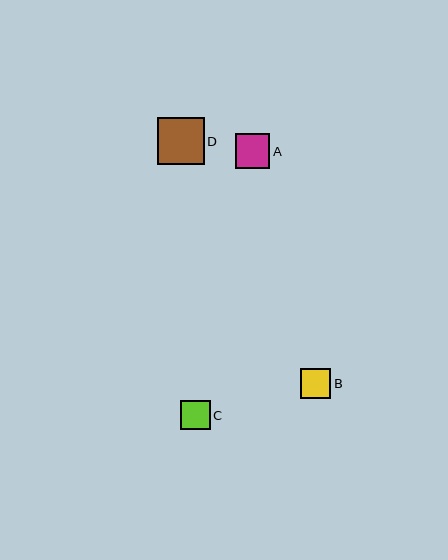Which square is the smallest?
Square C is the smallest with a size of approximately 29 pixels.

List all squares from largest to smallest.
From largest to smallest: D, A, B, C.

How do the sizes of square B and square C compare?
Square B and square C are approximately the same size.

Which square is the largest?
Square D is the largest with a size of approximately 46 pixels.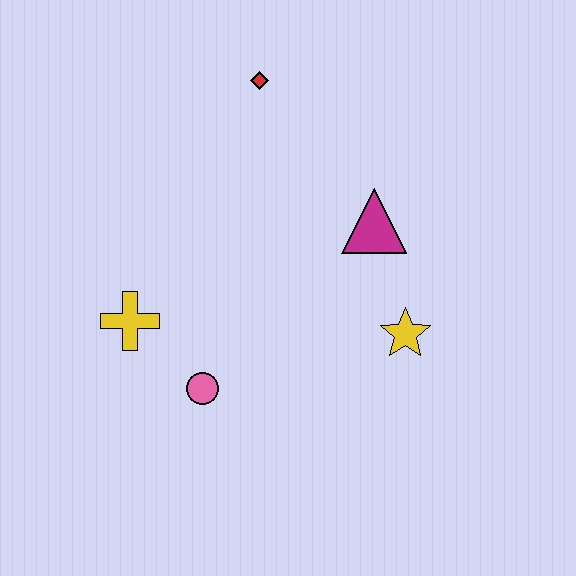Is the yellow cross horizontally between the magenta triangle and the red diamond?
No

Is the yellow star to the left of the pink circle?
No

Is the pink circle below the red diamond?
Yes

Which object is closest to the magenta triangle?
The yellow star is closest to the magenta triangle.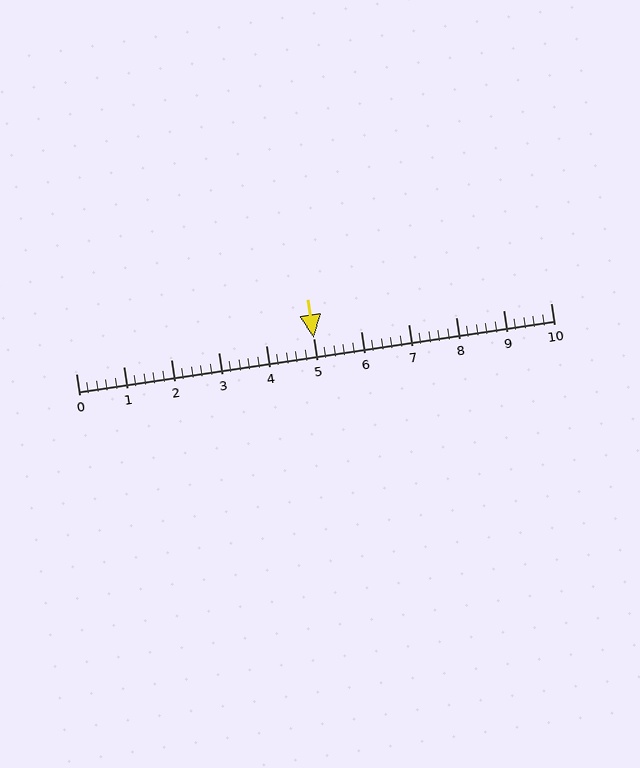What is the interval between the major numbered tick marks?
The major tick marks are spaced 1 units apart.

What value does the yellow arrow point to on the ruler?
The yellow arrow points to approximately 5.0.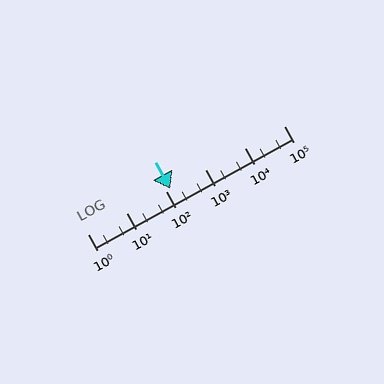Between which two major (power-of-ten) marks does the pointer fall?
The pointer is between 100 and 1000.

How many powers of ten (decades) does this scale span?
The scale spans 5 decades, from 1 to 100000.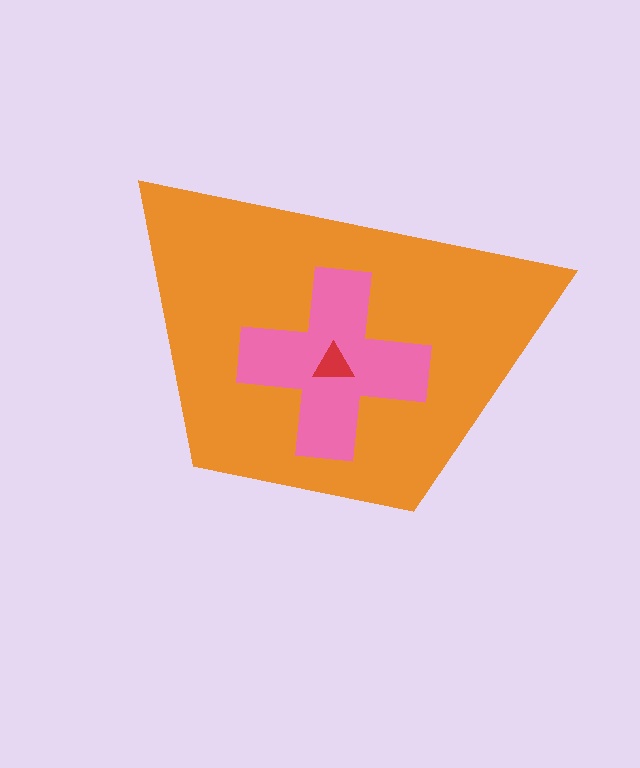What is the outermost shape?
The orange trapezoid.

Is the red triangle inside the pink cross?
Yes.